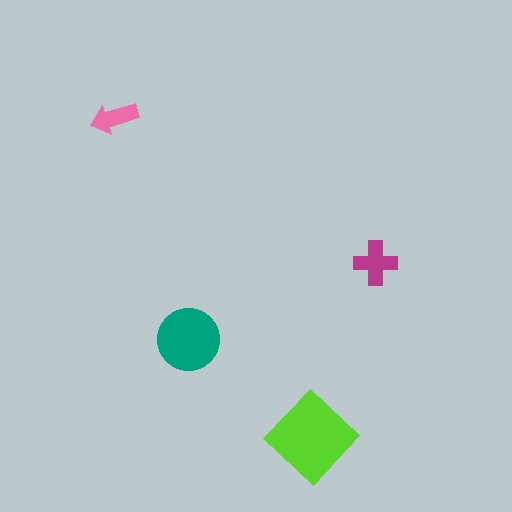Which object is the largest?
The lime diamond.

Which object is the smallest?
The pink arrow.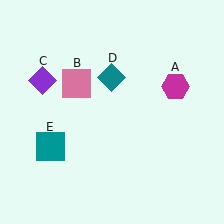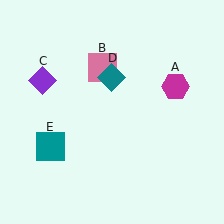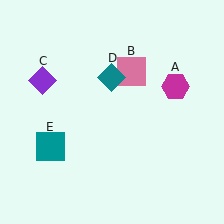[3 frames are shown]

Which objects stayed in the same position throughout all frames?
Magenta hexagon (object A) and purple diamond (object C) and teal diamond (object D) and teal square (object E) remained stationary.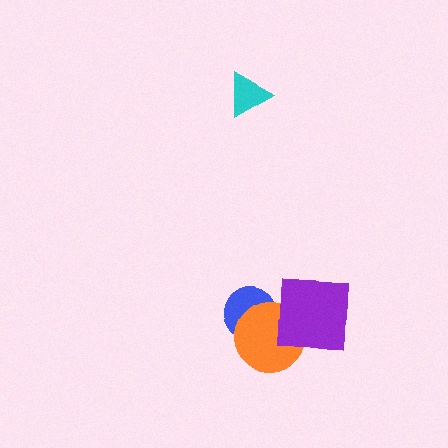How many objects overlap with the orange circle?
2 objects overlap with the orange circle.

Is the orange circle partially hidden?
Yes, it is partially covered by another shape.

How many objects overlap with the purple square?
2 objects overlap with the purple square.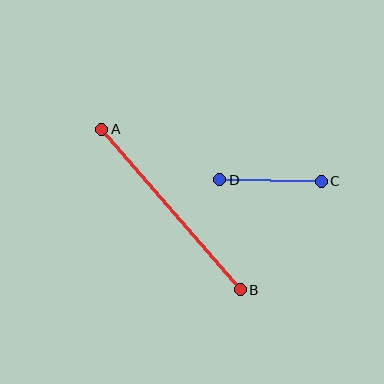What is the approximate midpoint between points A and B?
The midpoint is at approximately (171, 210) pixels.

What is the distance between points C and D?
The distance is approximately 101 pixels.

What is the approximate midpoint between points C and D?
The midpoint is at approximately (270, 180) pixels.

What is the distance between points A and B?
The distance is approximately 212 pixels.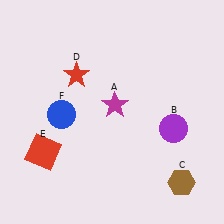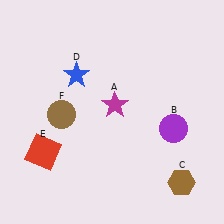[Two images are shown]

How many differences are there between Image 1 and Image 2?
There are 2 differences between the two images.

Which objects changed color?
D changed from red to blue. F changed from blue to brown.